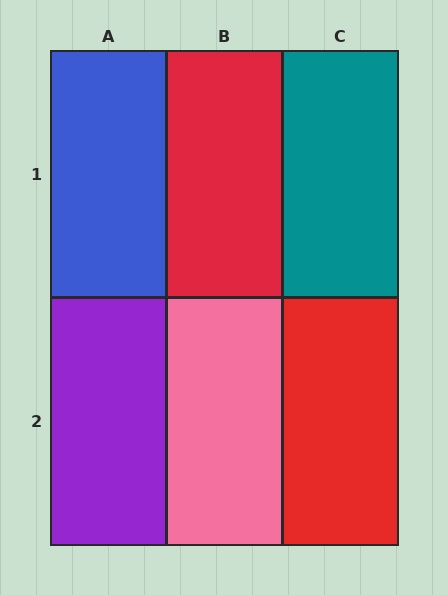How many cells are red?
2 cells are red.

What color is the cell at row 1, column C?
Teal.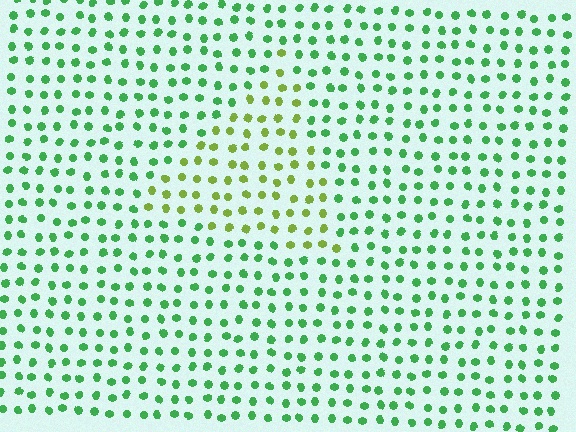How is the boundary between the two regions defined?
The boundary is defined purely by a slight shift in hue (about 43 degrees). Spacing, size, and orientation are identical on both sides.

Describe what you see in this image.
The image is filled with small green elements in a uniform arrangement. A triangle-shaped region is visible where the elements are tinted to a slightly different hue, forming a subtle color boundary.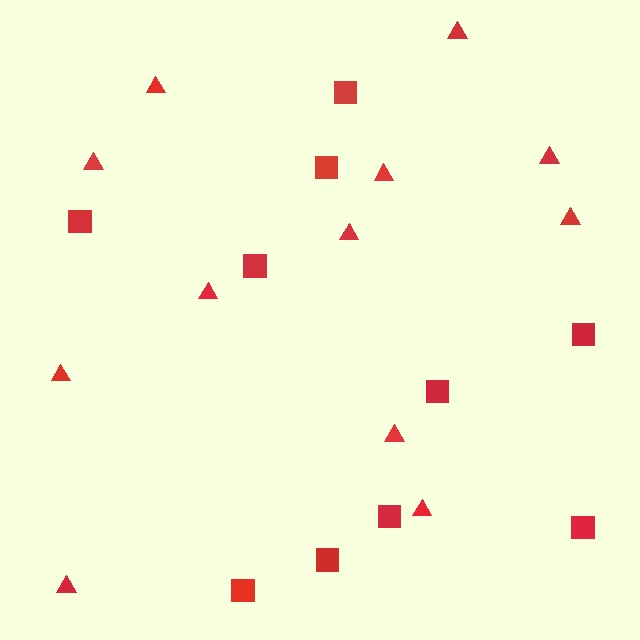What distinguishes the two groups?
There are 2 groups: one group of squares (10) and one group of triangles (12).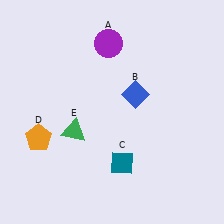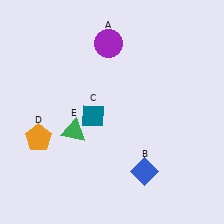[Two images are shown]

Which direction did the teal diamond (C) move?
The teal diamond (C) moved up.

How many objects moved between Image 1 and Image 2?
2 objects moved between the two images.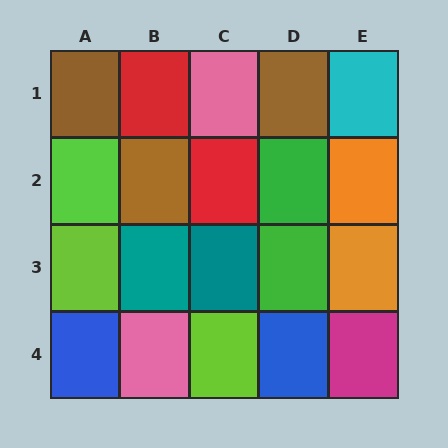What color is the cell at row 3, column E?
Orange.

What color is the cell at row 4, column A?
Blue.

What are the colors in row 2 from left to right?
Lime, brown, red, green, orange.